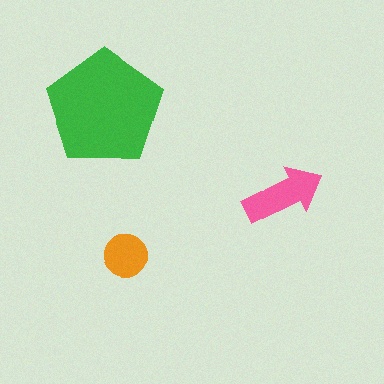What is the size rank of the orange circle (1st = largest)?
3rd.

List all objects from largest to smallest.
The green pentagon, the pink arrow, the orange circle.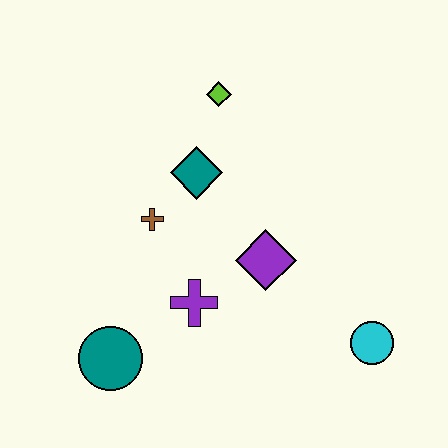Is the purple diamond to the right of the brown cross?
Yes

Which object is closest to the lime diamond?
The teal diamond is closest to the lime diamond.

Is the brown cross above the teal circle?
Yes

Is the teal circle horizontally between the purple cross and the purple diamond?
No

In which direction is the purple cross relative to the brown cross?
The purple cross is below the brown cross.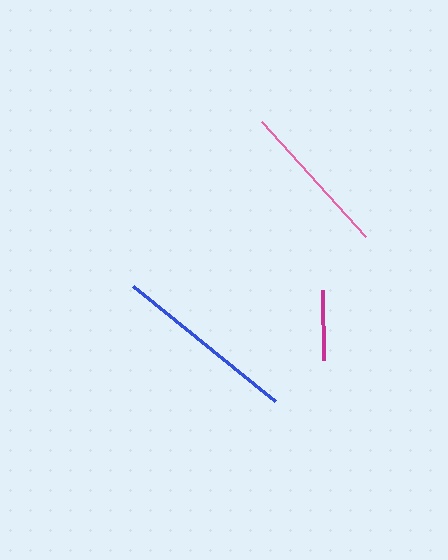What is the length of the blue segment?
The blue segment is approximately 182 pixels long.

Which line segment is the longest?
The blue line is the longest at approximately 182 pixels.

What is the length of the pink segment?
The pink segment is approximately 156 pixels long.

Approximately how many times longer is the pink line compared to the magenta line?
The pink line is approximately 2.2 times the length of the magenta line.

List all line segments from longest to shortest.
From longest to shortest: blue, pink, magenta.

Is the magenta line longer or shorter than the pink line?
The pink line is longer than the magenta line.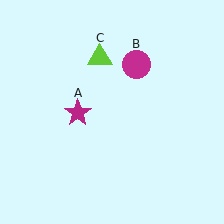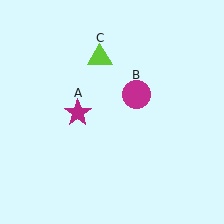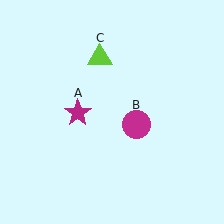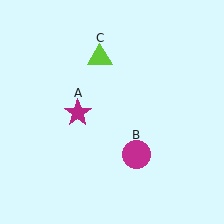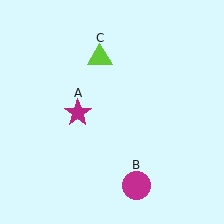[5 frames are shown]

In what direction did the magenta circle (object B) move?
The magenta circle (object B) moved down.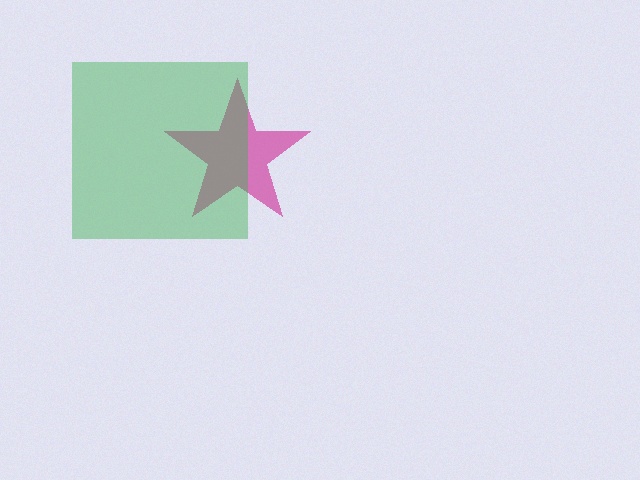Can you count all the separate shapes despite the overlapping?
Yes, there are 2 separate shapes.